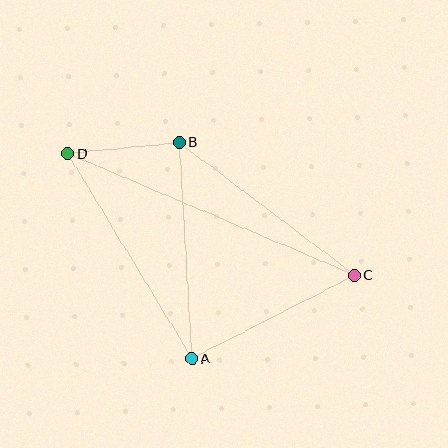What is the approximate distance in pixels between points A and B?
The distance between A and B is approximately 217 pixels.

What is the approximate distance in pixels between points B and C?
The distance between B and C is approximately 220 pixels.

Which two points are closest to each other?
Points B and D are closest to each other.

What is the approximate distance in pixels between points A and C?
The distance between A and C is approximately 183 pixels.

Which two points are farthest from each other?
Points C and D are farthest from each other.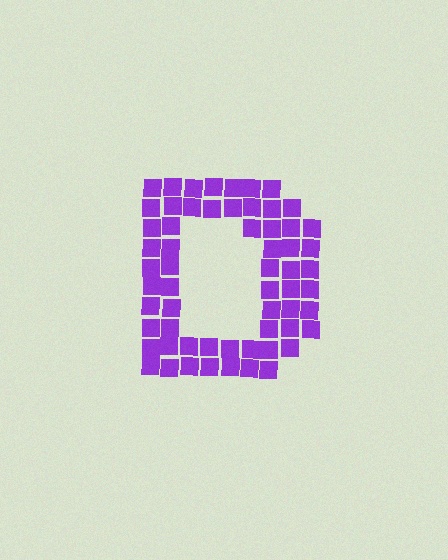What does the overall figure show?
The overall figure shows the letter D.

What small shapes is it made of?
It is made of small squares.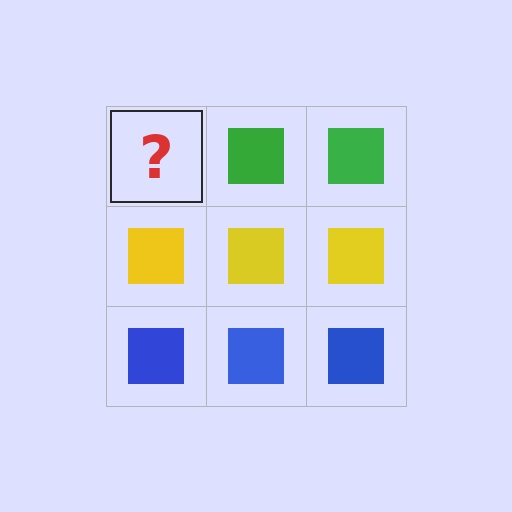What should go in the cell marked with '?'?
The missing cell should contain a green square.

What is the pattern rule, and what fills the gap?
The rule is that each row has a consistent color. The gap should be filled with a green square.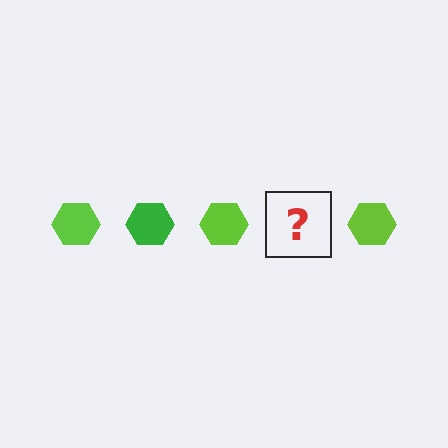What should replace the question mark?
The question mark should be replaced with a green hexagon.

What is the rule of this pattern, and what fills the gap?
The rule is that the pattern cycles through lime, green hexagons. The gap should be filled with a green hexagon.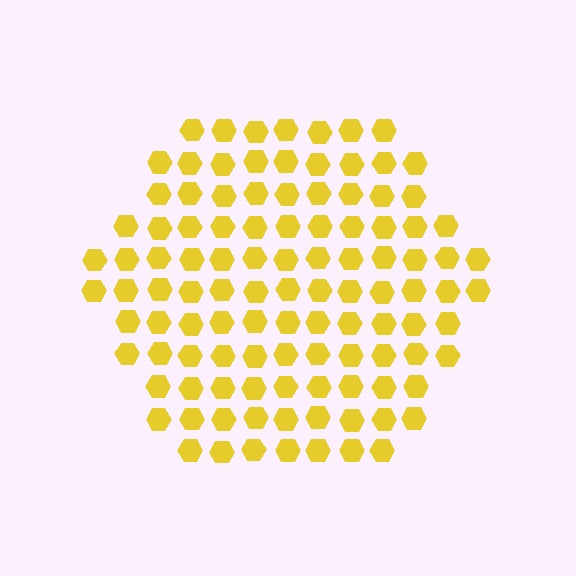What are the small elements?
The small elements are hexagons.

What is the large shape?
The large shape is a hexagon.